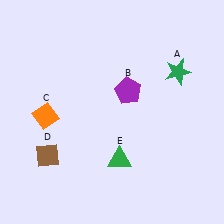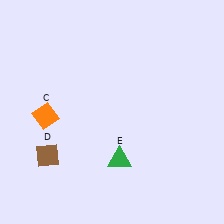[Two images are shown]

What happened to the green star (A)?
The green star (A) was removed in Image 2. It was in the top-right area of Image 1.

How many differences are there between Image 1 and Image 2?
There are 2 differences between the two images.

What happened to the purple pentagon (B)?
The purple pentagon (B) was removed in Image 2. It was in the top-right area of Image 1.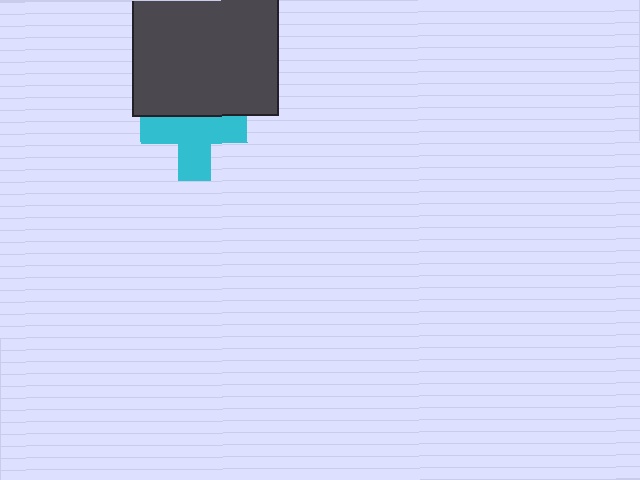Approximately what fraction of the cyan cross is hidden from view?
Roughly 31% of the cyan cross is hidden behind the dark gray rectangle.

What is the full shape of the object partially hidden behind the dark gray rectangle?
The partially hidden object is a cyan cross.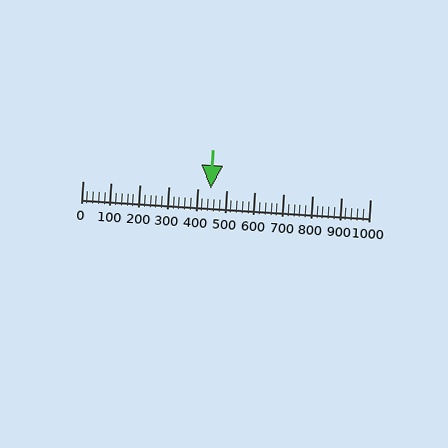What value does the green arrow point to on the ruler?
The green arrow points to approximately 445.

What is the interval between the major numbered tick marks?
The major tick marks are spaced 100 units apart.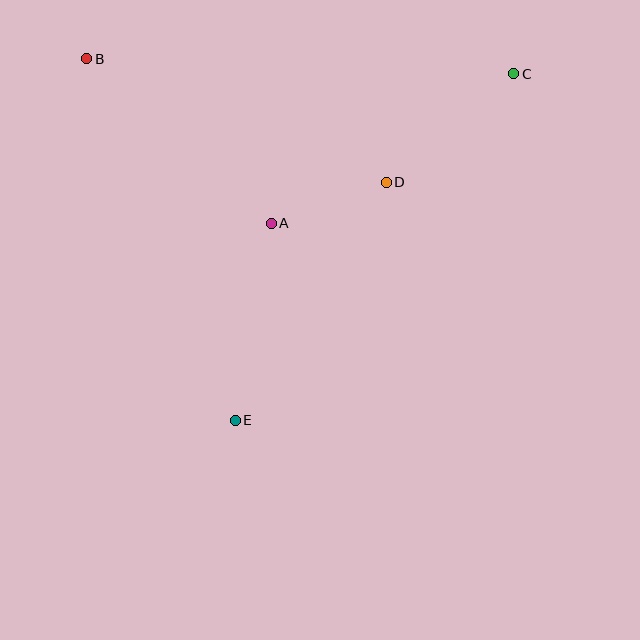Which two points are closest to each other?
Points A and D are closest to each other.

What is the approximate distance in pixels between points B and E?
The distance between B and E is approximately 391 pixels.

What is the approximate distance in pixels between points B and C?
The distance between B and C is approximately 427 pixels.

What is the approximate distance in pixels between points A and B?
The distance between A and B is approximately 247 pixels.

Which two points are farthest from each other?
Points C and E are farthest from each other.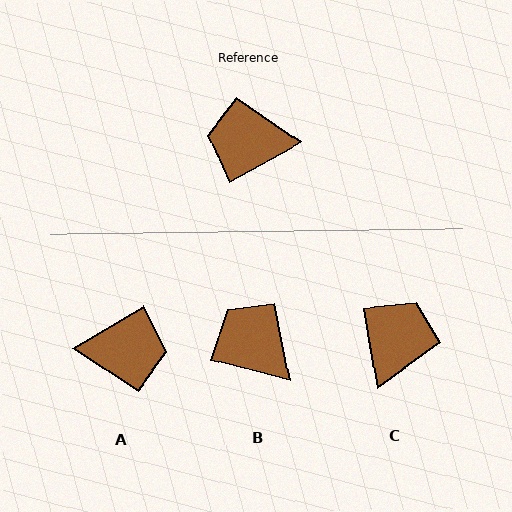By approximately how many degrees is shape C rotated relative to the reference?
Approximately 110 degrees clockwise.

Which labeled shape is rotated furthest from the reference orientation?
A, about 179 degrees away.